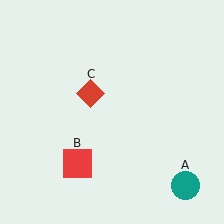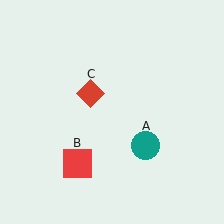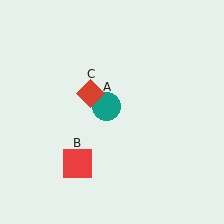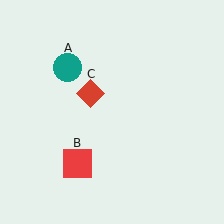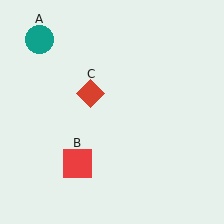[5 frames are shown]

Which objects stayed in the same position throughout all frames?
Red square (object B) and red diamond (object C) remained stationary.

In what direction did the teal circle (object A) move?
The teal circle (object A) moved up and to the left.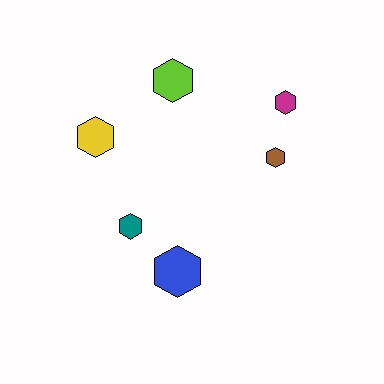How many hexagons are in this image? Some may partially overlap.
There are 6 hexagons.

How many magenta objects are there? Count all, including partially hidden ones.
There is 1 magenta object.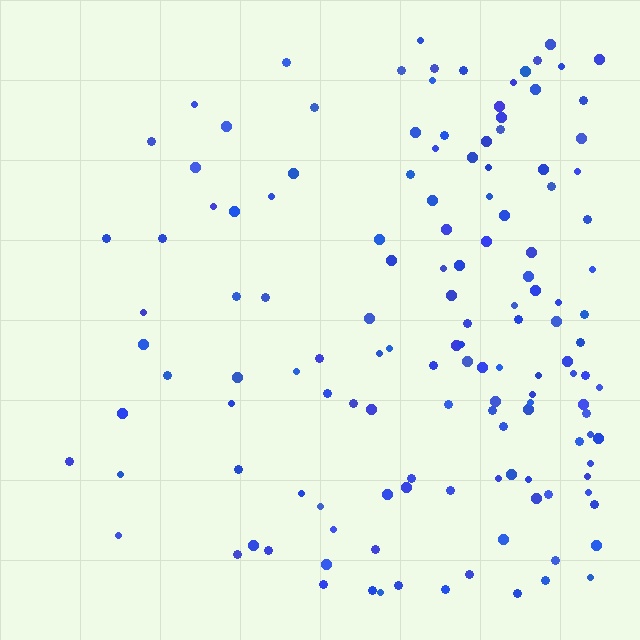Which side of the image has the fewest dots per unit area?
The left.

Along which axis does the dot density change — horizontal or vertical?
Horizontal.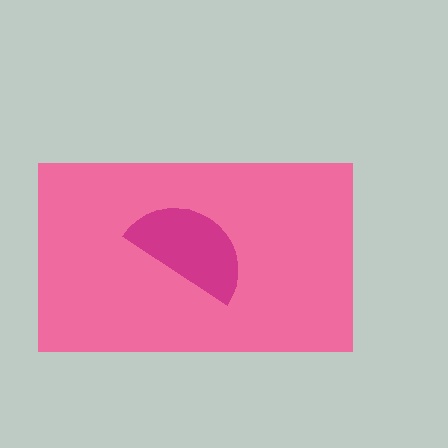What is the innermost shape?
The magenta semicircle.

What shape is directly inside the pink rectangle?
The magenta semicircle.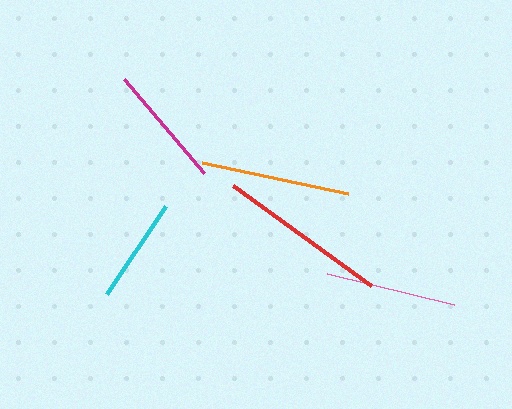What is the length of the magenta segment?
The magenta segment is approximately 123 pixels long.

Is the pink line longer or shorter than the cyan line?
The pink line is longer than the cyan line.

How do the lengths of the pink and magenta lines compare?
The pink and magenta lines are approximately the same length.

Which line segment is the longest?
The red line is the longest at approximately 170 pixels.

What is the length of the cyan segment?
The cyan segment is approximately 106 pixels long.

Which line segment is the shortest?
The cyan line is the shortest at approximately 106 pixels.